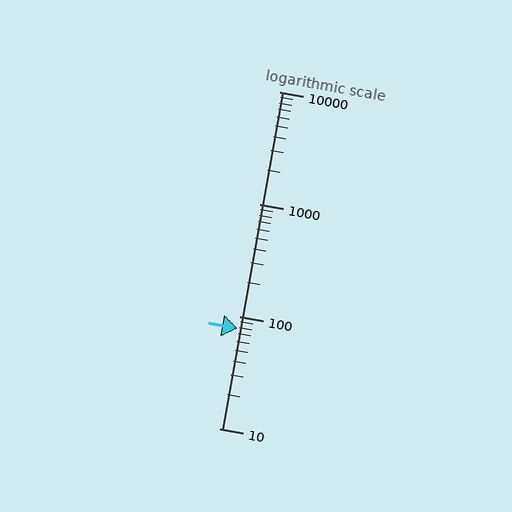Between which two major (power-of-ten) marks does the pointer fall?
The pointer is between 10 and 100.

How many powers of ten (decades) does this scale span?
The scale spans 3 decades, from 10 to 10000.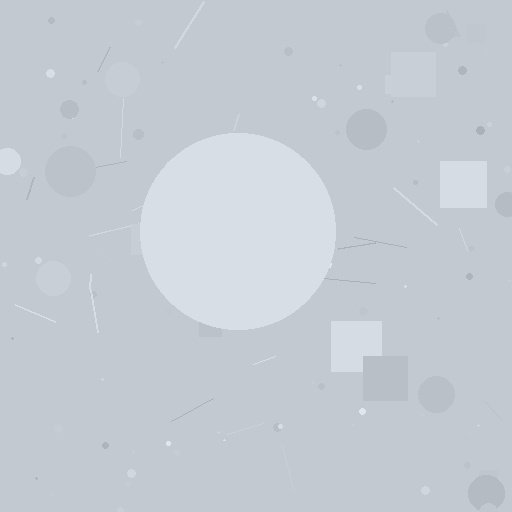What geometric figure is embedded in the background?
A circle is embedded in the background.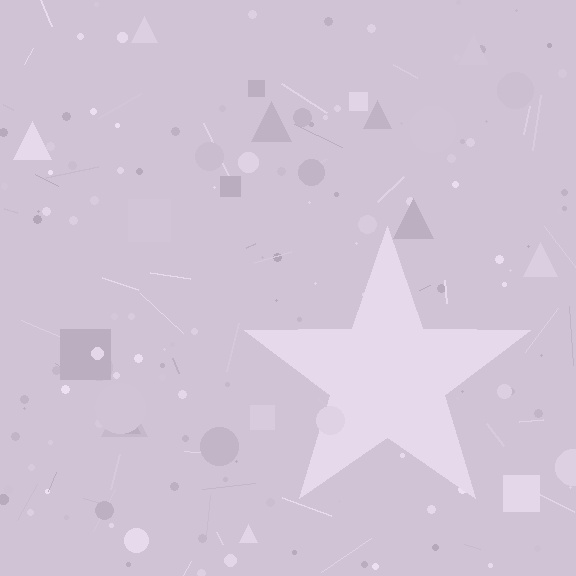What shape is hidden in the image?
A star is hidden in the image.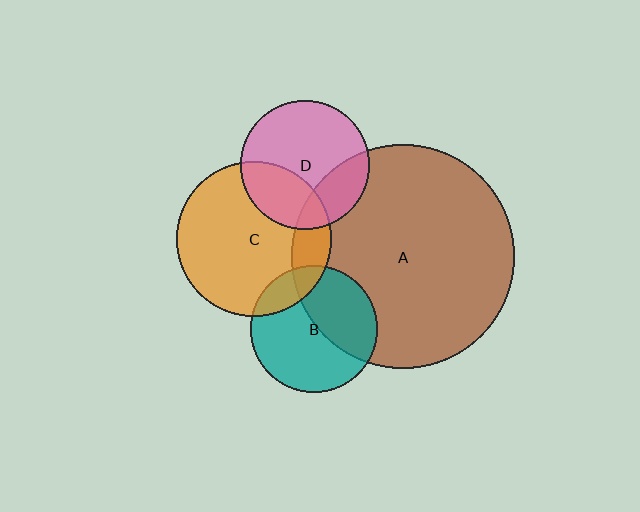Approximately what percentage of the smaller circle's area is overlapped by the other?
Approximately 30%.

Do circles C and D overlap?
Yes.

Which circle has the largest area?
Circle A (brown).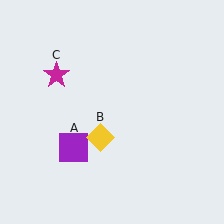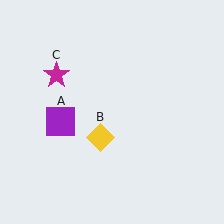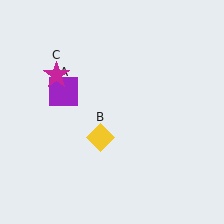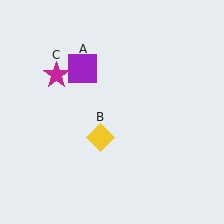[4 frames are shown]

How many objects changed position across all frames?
1 object changed position: purple square (object A).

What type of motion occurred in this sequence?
The purple square (object A) rotated clockwise around the center of the scene.